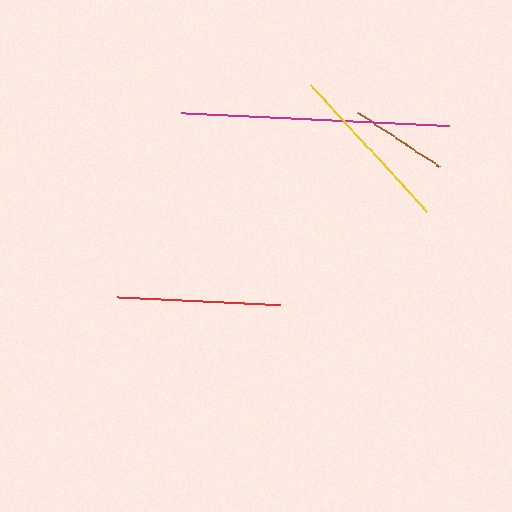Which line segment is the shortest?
The brown line is the shortest at approximately 98 pixels.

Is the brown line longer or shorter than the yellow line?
The yellow line is longer than the brown line.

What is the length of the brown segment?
The brown segment is approximately 98 pixels long.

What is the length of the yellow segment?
The yellow segment is approximately 172 pixels long.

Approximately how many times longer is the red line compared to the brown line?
The red line is approximately 1.7 times the length of the brown line.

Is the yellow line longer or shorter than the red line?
The yellow line is longer than the red line.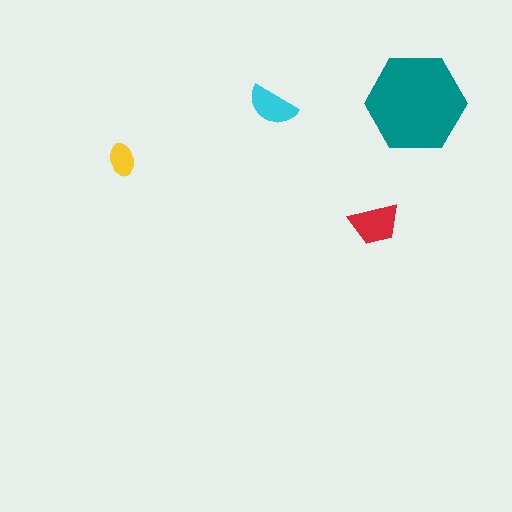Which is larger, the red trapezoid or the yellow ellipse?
The red trapezoid.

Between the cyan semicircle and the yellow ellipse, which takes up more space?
The cyan semicircle.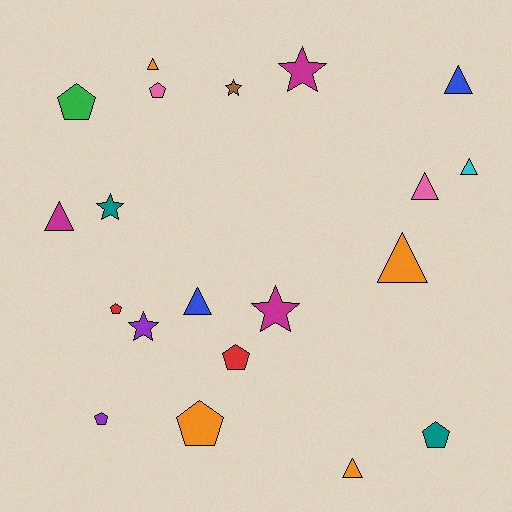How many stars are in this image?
There are 5 stars.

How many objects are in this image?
There are 20 objects.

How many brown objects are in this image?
There is 1 brown object.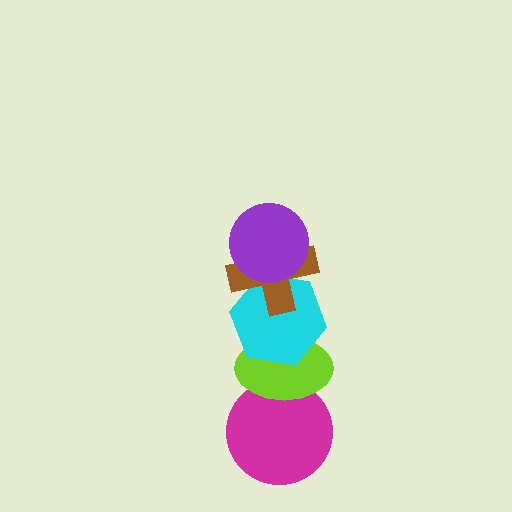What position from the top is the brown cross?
The brown cross is 2nd from the top.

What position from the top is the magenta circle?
The magenta circle is 5th from the top.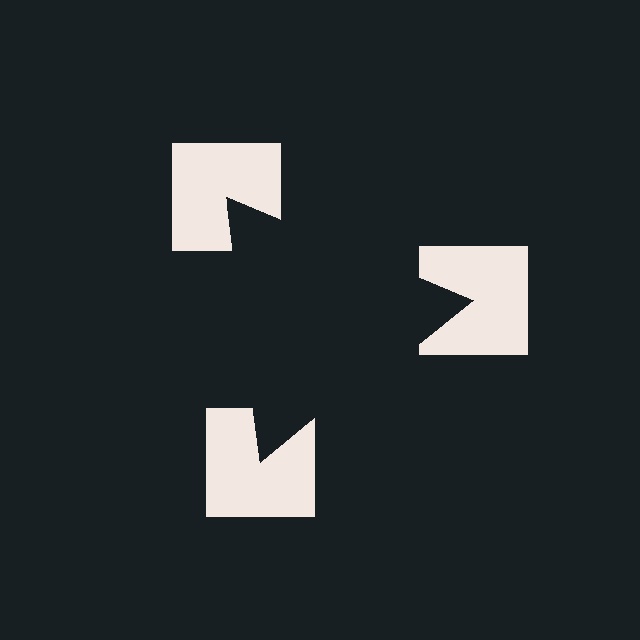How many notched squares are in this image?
There are 3 — one at each vertex of the illusory triangle.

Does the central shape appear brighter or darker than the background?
It typically appears slightly darker than the background, even though no actual brightness change is drawn.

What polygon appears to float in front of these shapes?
An illusory triangle — its edges are inferred from the aligned wedge cuts in the notched squares, not physically drawn.